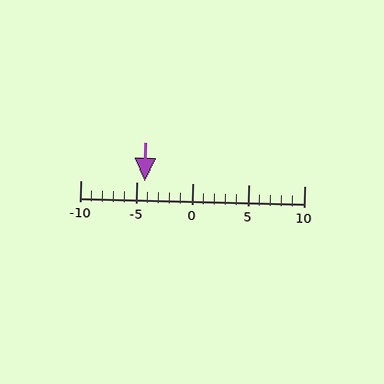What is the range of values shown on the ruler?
The ruler shows values from -10 to 10.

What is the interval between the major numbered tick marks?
The major tick marks are spaced 5 units apart.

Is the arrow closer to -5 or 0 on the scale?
The arrow is closer to -5.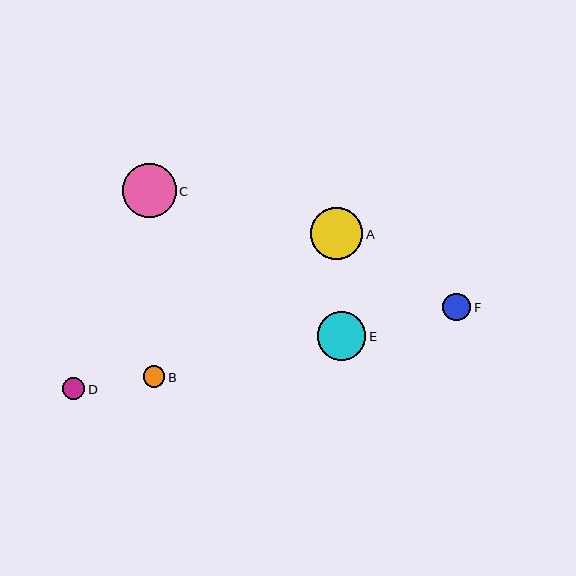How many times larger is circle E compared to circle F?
Circle E is approximately 1.7 times the size of circle F.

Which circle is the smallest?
Circle B is the smallest with a size of approximately 22 pixels.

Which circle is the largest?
Circle C is the largest with a size of approximately 54 pixels.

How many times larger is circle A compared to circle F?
Circle A is approximately 1.9 times the size of circle F.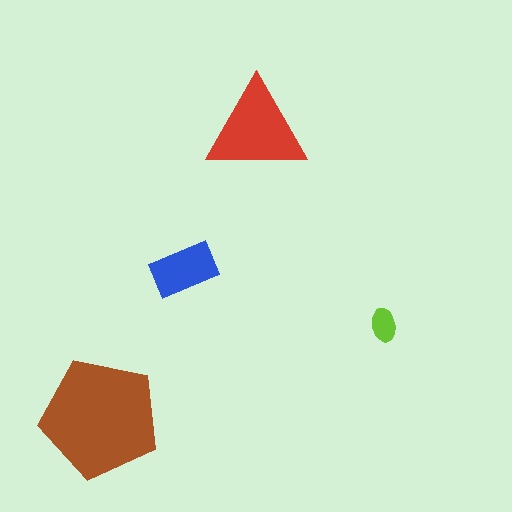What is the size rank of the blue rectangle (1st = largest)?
3rd.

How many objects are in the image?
There are 4 objects in the image.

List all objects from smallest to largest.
The lime ellipse, the blue rectangle, the red triangle, the brown pentagon.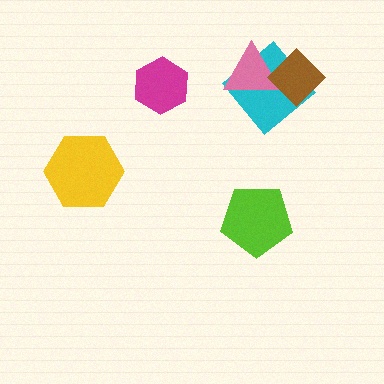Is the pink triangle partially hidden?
Yes, it is partially covered by another shape.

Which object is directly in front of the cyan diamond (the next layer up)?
The pink triangle is directly in front of the cyan diamond.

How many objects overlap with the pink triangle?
2 objects overlap with the pink triangle.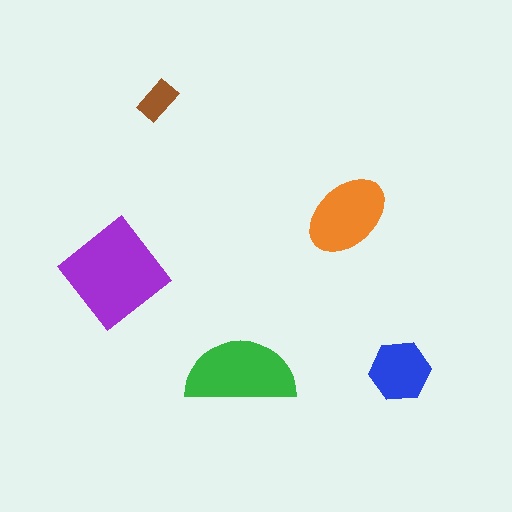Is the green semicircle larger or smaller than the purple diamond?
Smaller.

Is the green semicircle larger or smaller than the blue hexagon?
Larger.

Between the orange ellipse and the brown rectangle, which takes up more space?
The orange ellipse.